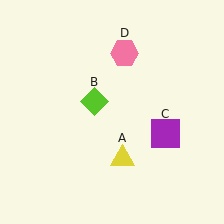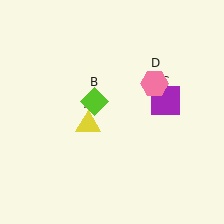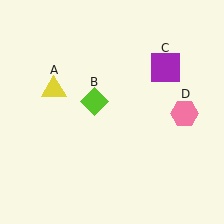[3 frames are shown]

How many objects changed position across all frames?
3 objects changed position: yellow triangle (object A), purple square (object C), pink hexagon (object D).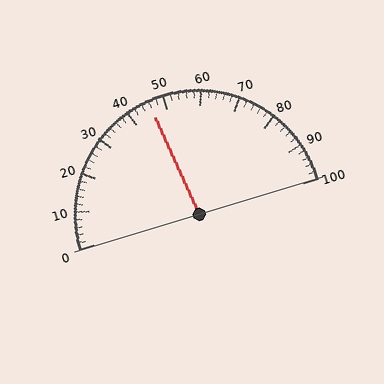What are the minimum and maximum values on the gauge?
The gauge ranges from 0 to 100.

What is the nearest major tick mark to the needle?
The nearest major tick mark is 50.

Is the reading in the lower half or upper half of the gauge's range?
The reading is in the lower half of the range (0 to 100).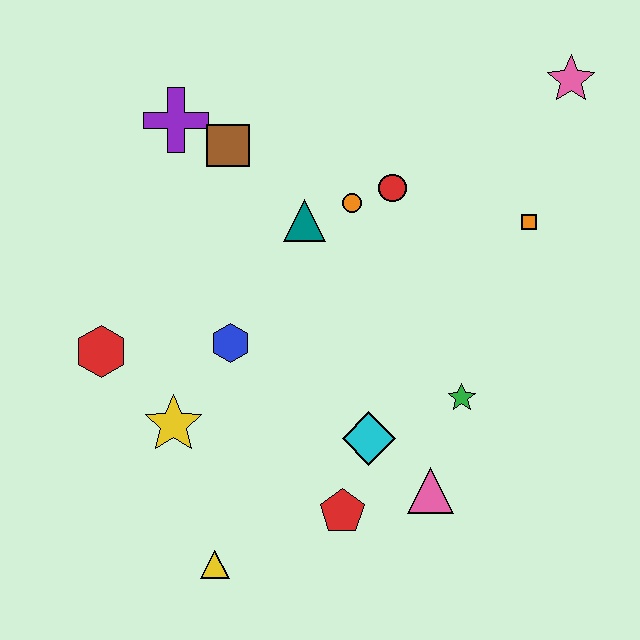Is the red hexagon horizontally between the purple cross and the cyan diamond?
No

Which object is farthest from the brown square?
The yellow triangle is farthest from the brown square.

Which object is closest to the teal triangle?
The orange circle is closest to the teal triangle.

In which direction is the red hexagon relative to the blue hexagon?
The red hexagon is to the left of the blue hexagon.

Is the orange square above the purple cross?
No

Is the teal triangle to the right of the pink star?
No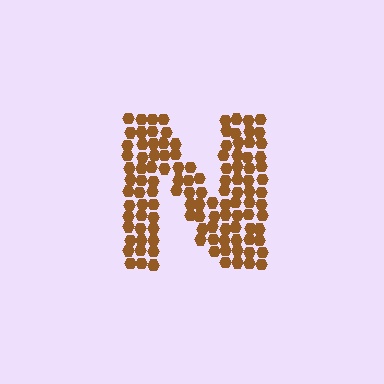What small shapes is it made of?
It is made of small hexagons.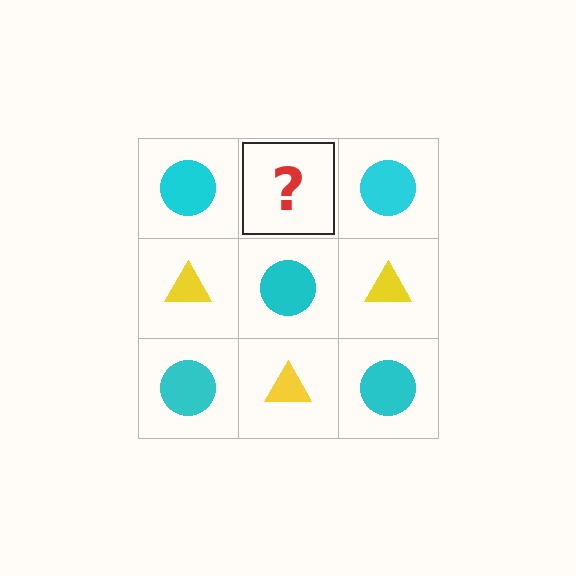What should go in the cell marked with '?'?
The missing cell should contain a yellow triangle.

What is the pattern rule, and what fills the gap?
The rule is that it alternates cyan circle and yellow triangle in a checkerboard pattern. The gap should be filled with a yellow triangle.